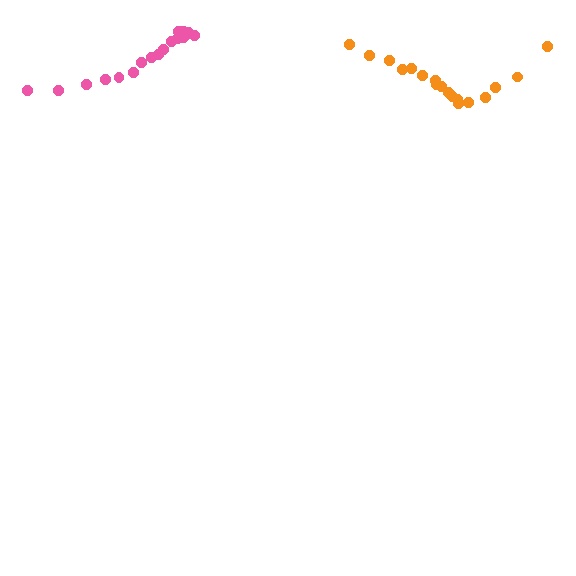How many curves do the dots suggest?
There are 2 distinct paths.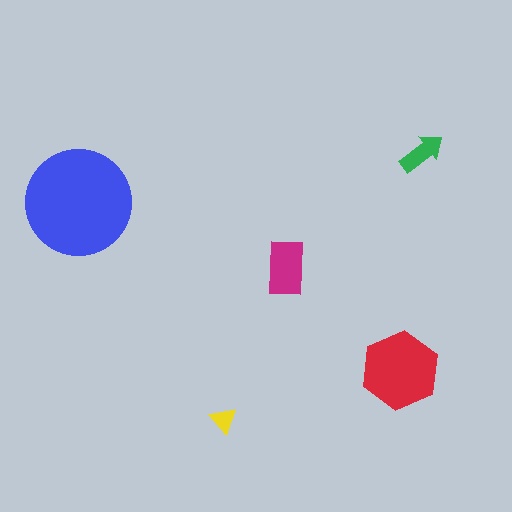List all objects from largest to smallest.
The blue circle, the red hexagon, the magenta rectangle, the green arrow, the yellow triangle.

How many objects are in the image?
There are 5 objects in the image.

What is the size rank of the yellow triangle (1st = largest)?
5th.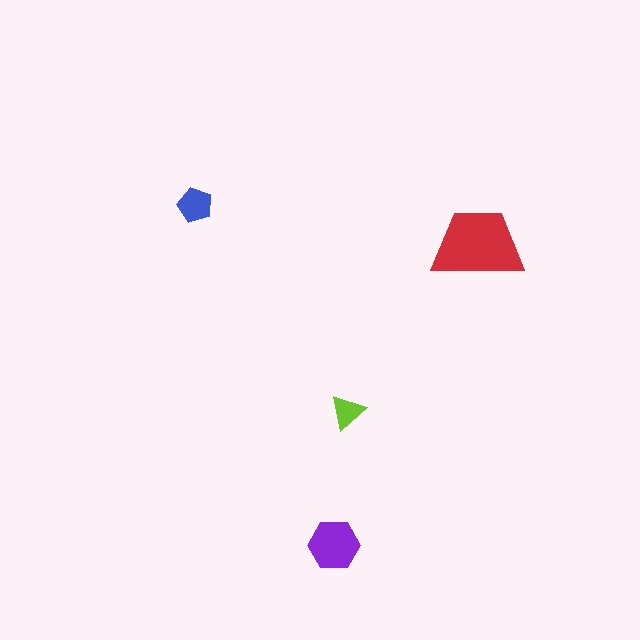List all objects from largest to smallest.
The red trapezoid, the purple hexagon, the blue pentagon, the lime triangle.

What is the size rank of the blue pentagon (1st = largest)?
3rd.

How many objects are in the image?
There are 4 objects in the image.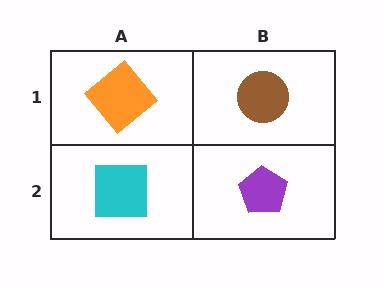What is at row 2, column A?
A cyan square.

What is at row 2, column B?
A purple pentagon.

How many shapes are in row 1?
2 shapes.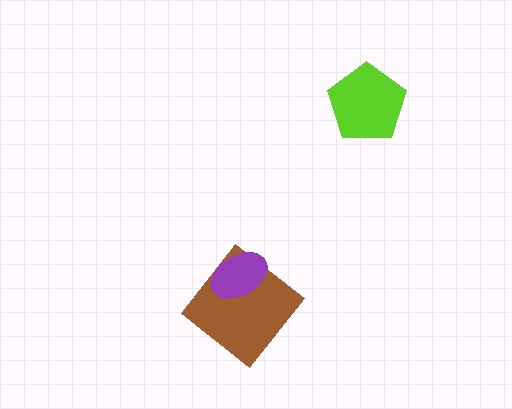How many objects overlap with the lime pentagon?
0 objects overlap with the lime pentagon.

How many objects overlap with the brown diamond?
1 object overlaps with the brown diamond.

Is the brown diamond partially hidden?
Yes, it is partially covered by another shape.